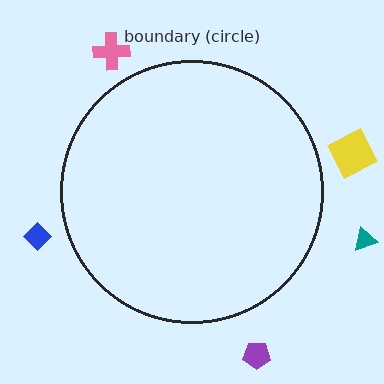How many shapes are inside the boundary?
0 inside, 5 outside.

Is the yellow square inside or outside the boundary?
Outside.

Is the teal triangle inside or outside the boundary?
Outside.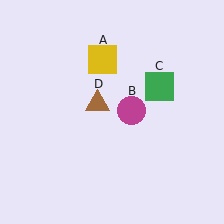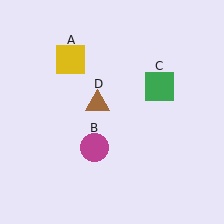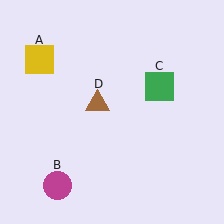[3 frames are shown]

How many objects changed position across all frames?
2 objects changed position: yellow square (object A), magenta circle (object B).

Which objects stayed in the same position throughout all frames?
Green square (object C) and brown triangle (object D) remained stationary.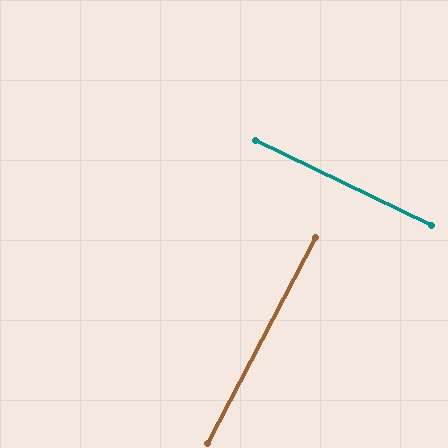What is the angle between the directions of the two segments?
Approximately 88 degrees.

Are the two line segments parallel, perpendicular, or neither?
Perpendicular — they meet at approximately 88°.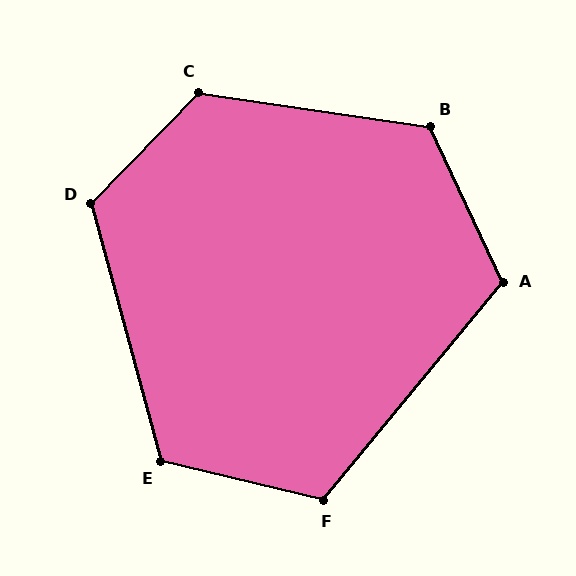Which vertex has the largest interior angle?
C, at approximately 126 degrees.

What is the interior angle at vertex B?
Approximately 123 degrees (obtuse).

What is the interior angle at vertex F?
Approximately 116 degrees (obtuse).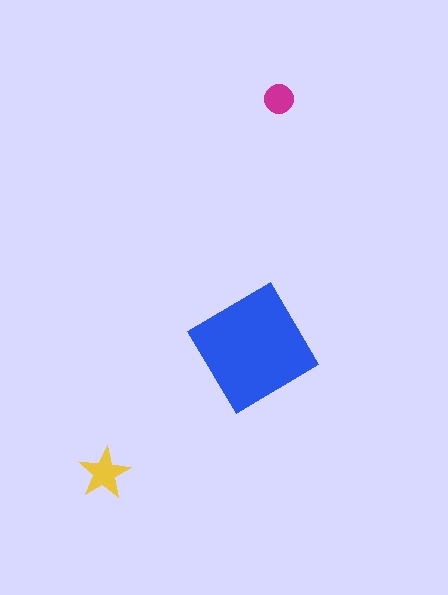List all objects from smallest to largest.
The magenta circle, the yellow star, the blue diamond.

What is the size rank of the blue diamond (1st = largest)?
1st.